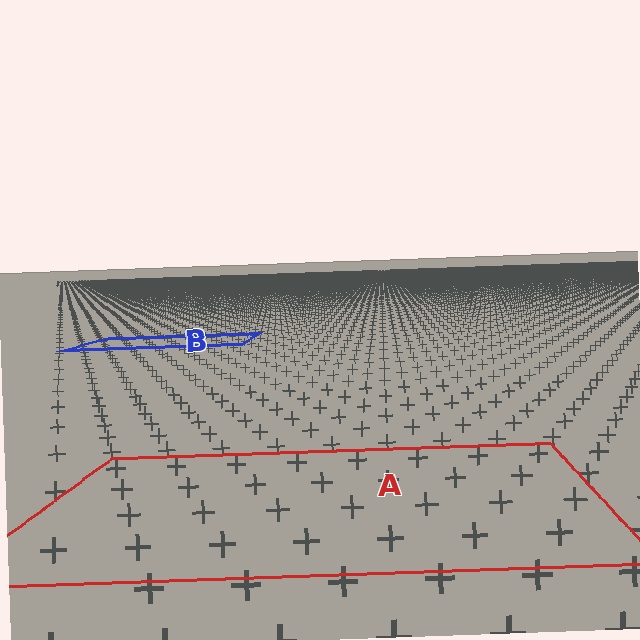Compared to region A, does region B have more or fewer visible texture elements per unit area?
Region B has more texture elements per unit area — they are packed more densely because it is farther away.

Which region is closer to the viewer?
Region A is closer. The texture elements there are larger and more spread out.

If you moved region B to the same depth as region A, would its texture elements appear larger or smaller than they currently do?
They would appear larger. At a closer depth, the same texture elements are projected at a bigger on-screen size.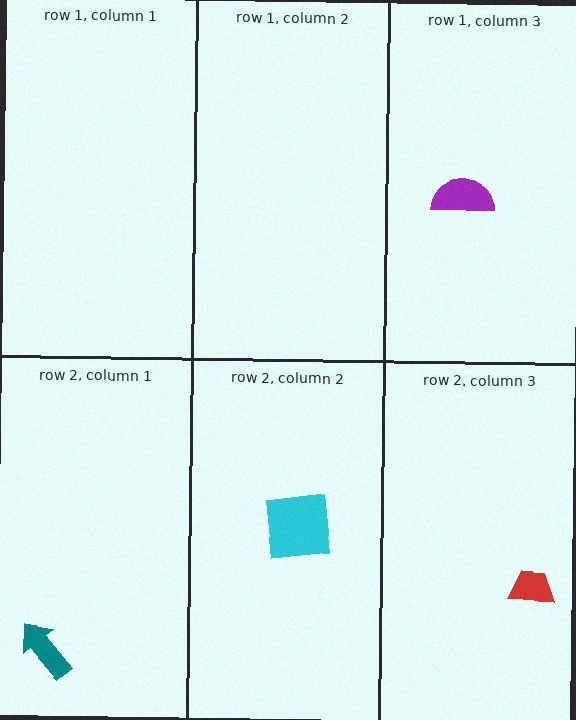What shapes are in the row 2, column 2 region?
The cyan square.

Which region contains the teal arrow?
The row 2, column 1 region.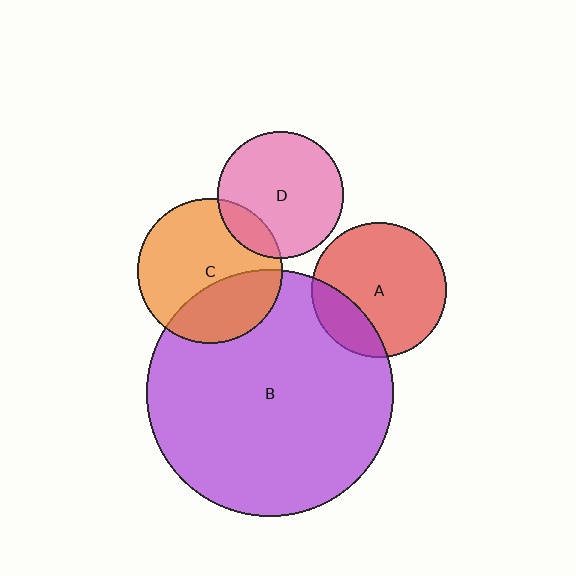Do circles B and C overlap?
Yes.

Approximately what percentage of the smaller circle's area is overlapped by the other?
Approximately 35%.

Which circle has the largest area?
Circle B (purple).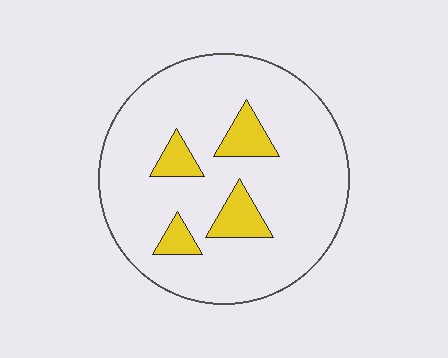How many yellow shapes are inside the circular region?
4.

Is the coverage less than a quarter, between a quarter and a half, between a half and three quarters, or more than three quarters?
Less than a quarter.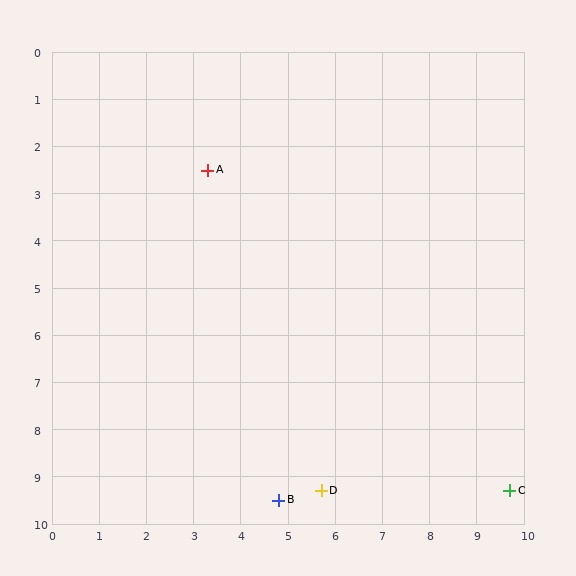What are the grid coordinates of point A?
Point A is at approximately (3.3, 2.5).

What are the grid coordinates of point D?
Point D is at approximately (5.7, 9.3).